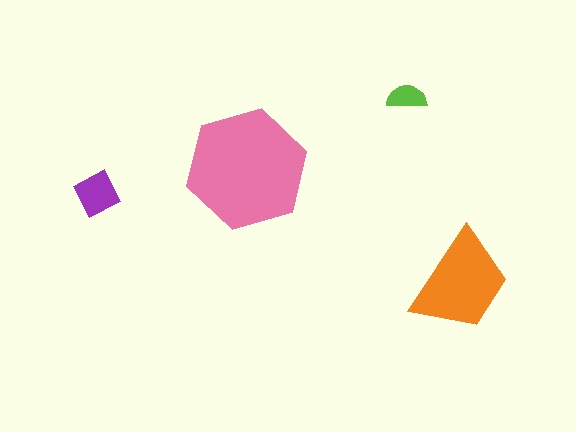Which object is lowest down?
The orange trapezoid is bottommost.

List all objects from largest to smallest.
The pink hexagon, the orange trapezoid, the purple diamond, the lime semicircle.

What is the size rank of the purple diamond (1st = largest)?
3rd.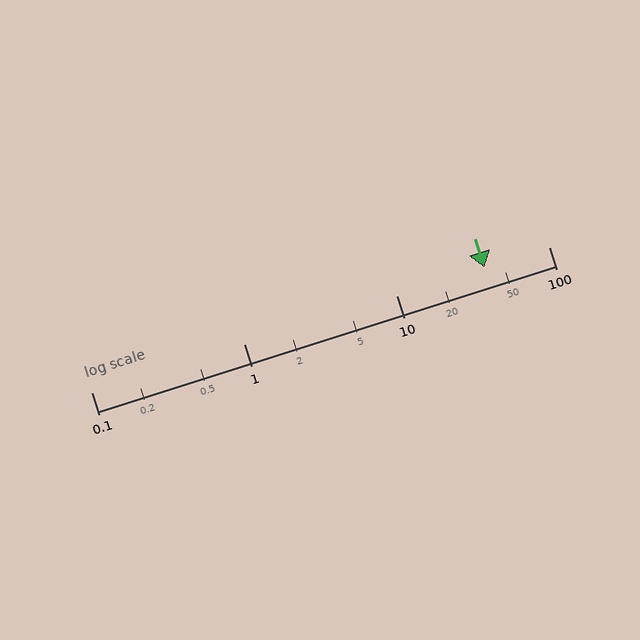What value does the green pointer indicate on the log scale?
The pointer indicates approximately 38.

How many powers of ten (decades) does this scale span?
The scale spans 3 decades, from 0.1 to 100.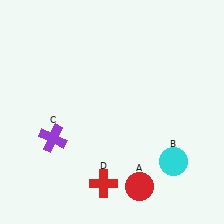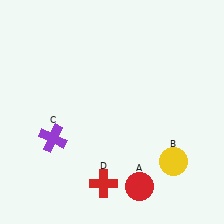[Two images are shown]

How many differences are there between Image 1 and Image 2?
There is 1 difference between the two images.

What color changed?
The circle (B) changed from cyan in Image 1 to yellow in Image 2.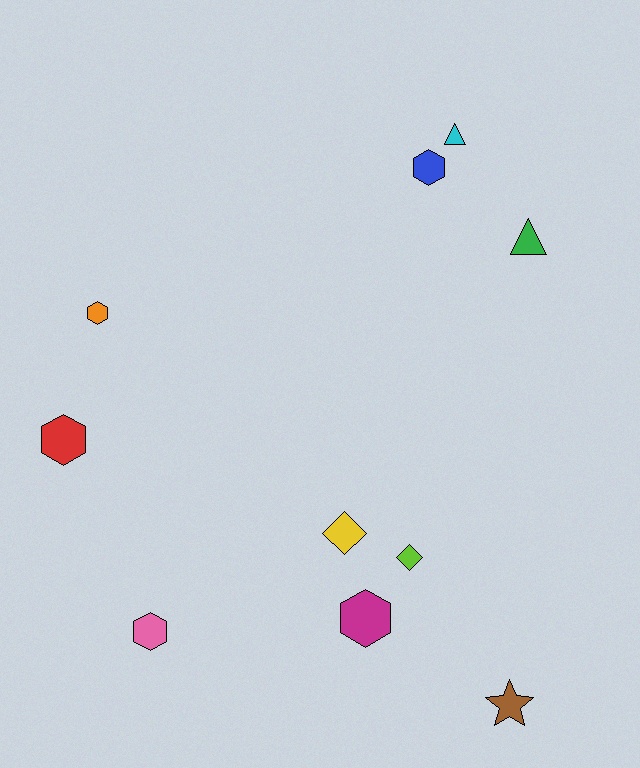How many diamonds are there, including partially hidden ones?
There are 2 diamonds.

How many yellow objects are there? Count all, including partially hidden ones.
There is 1 yellow object.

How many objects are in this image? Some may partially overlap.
There are 10 objects.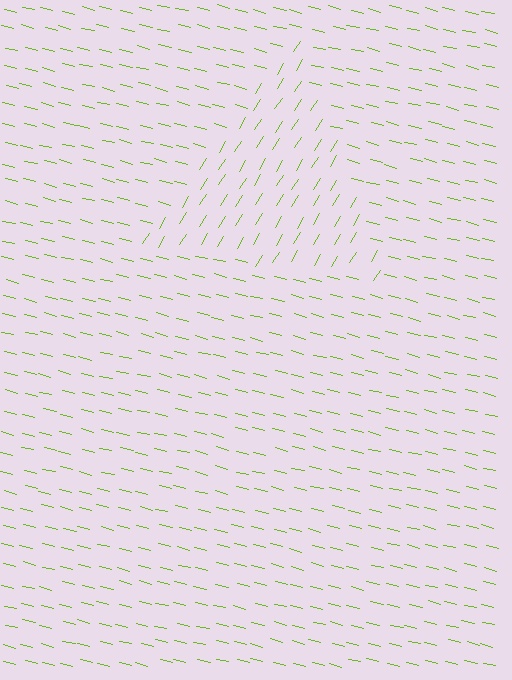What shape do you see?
I see a triangle.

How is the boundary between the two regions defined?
The boundary is defined purely by a change in line orientation (approximately 72 degrees difference). All lines are the same color and thickness.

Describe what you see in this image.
The image is filled with small lime line segments. A triangle region in the image has lines oriented differently from the surrounding lines, creating a visible texture boundary.